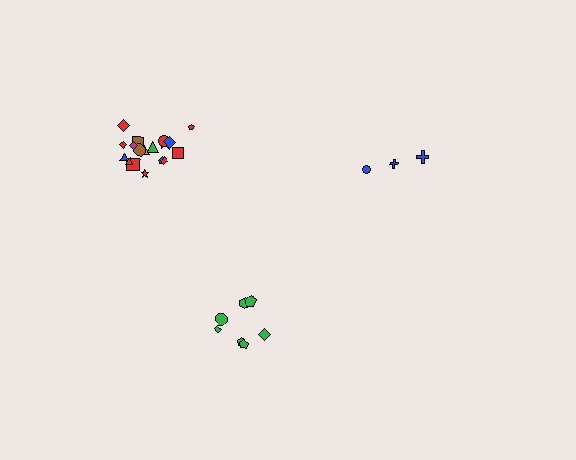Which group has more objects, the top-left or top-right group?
The top-left group.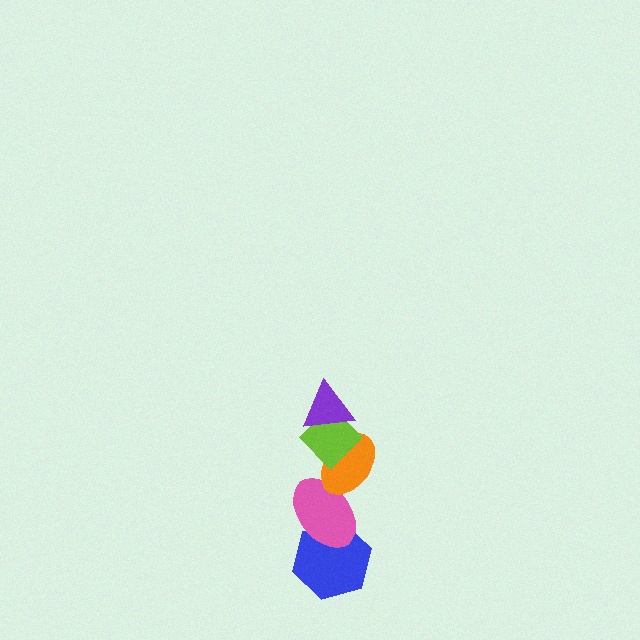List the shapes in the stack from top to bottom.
From top to bottom: the purple triangle, the lime diamond, the orange ellipse, the pink ellipse, the blue hexagon.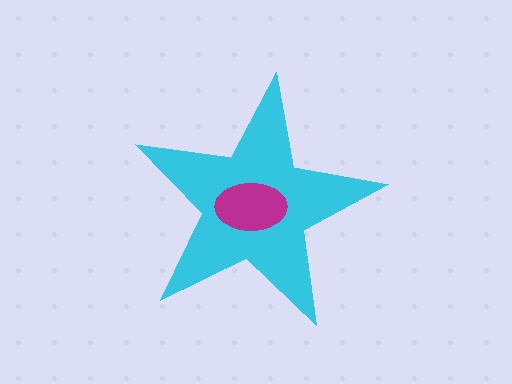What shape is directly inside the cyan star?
The magenta ellipse.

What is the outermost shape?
The cyan star.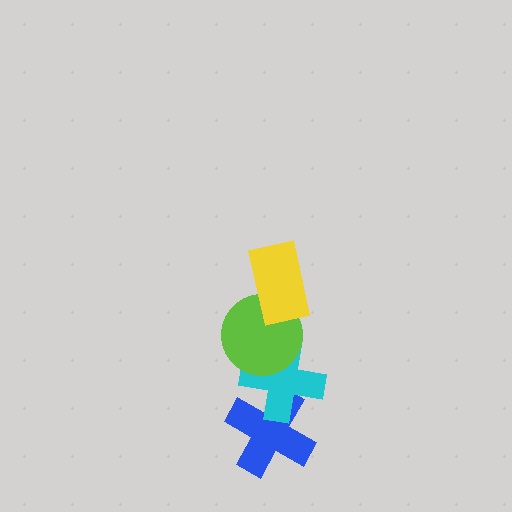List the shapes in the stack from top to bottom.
From top to bottom: the yellow rectangle, the lime circle, the cyan cross, the blue cross.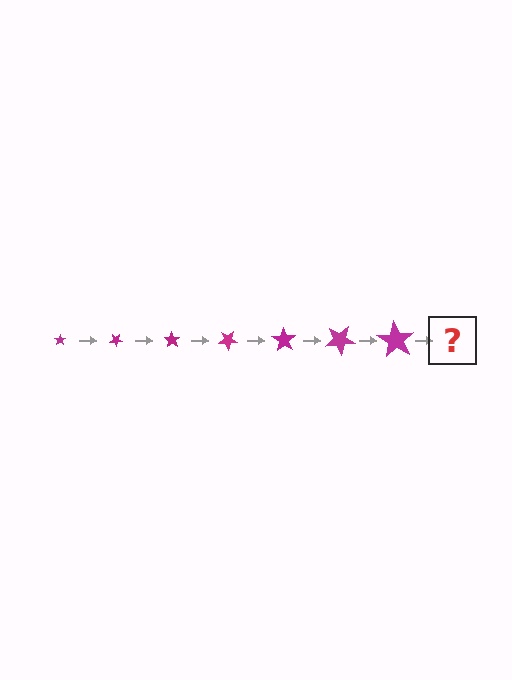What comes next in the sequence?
The next element should be a star, larger than the previous one and rotated 245 degrees from the start.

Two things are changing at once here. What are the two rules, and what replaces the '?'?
The two rules are that the star grows larger each step and it rotates 35 degrees each step. The '?' should be a star, larger than the previous one and rotated 245 degrees from the start.